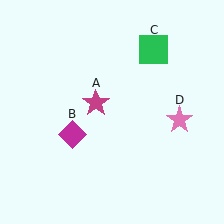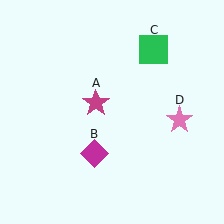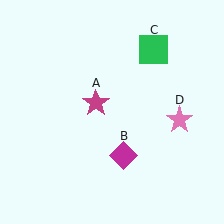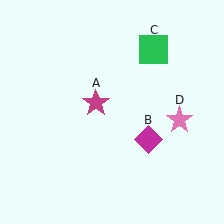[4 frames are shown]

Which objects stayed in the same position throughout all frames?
Magenta star (object A) and green square (object C) and pink star (object D) remained stationary.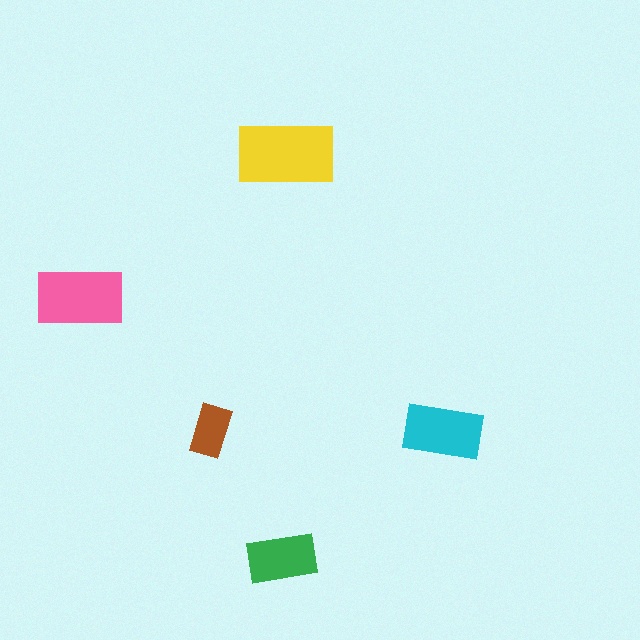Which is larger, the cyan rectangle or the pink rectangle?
The pink one.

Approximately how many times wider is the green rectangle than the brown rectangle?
About 1.5 times wider.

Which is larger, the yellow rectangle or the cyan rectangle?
The yellow one.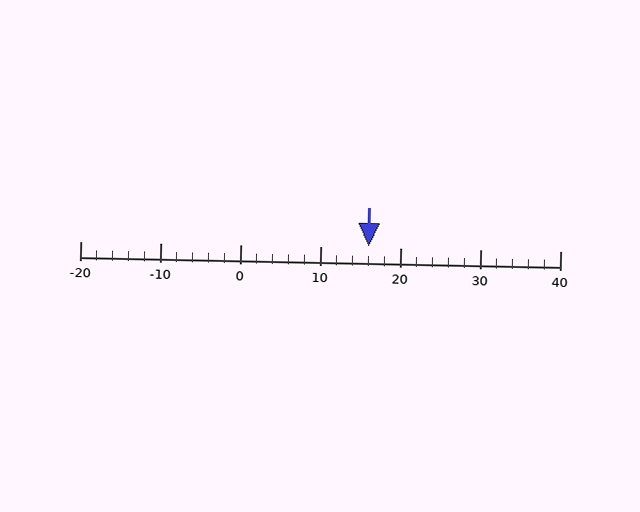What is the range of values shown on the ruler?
The ruler shows values from -20 to 40.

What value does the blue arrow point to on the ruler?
The blue arrow points to approximately 16.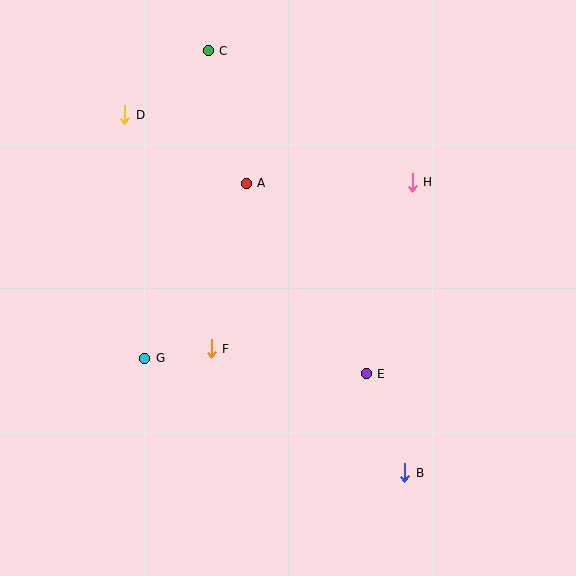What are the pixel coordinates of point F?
Point F is at (211, 349).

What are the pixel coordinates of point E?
Point E is at (366, 374).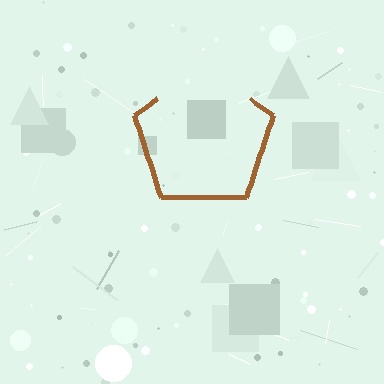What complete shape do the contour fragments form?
The contour fragments form a pentagon.